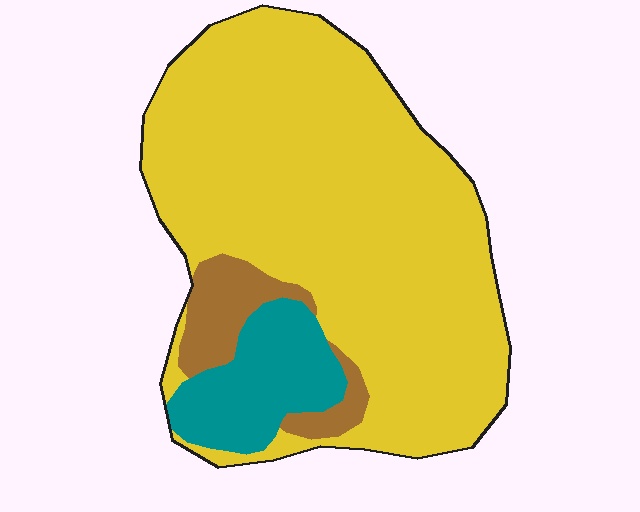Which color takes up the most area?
Yellow, at roughly 80%.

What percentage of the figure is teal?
Teal covers 13% of the figure.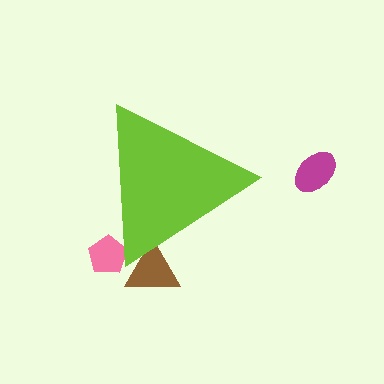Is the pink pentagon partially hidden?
Yes, the pink pentagon is partially hidden behind the lime triangle.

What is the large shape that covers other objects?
A lime triangle.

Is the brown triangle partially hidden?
Yes, the brown triangle is partially hidden behind the lime triangle.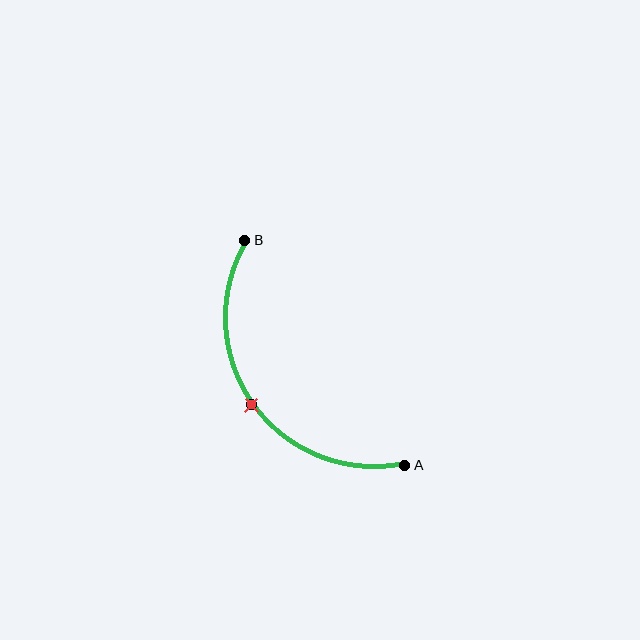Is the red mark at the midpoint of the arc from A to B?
Yes. The red mark lies on the arc at equal arc-length from both A and B — it is the arc midpoint.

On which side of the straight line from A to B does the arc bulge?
The arc bulges below and to the left of the straight line connecting A and B.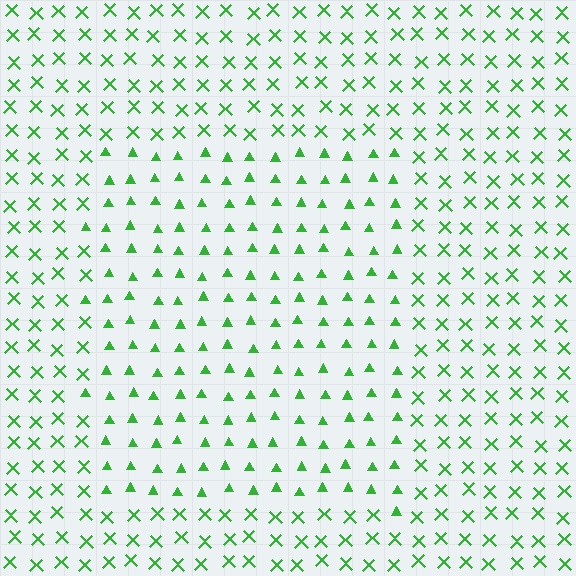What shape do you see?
I see a rectangle.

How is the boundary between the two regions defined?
The boundary is defined by a change in element shape: triangles inside vs. X marks outside. All elements share the same color and spacing.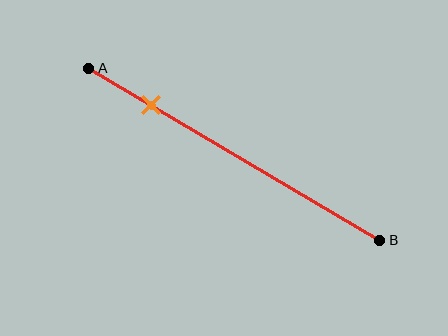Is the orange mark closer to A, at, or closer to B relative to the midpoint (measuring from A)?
The orange mark is closer to point A than the midpoint of segment AB.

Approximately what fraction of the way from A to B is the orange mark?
The orange mark is approximately 20% of the way from A to B.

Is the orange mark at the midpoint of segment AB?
No, the mark is at about 20% from A, not at the 50% midpoint.